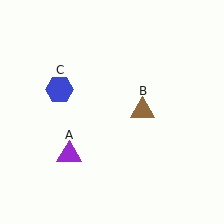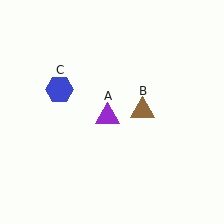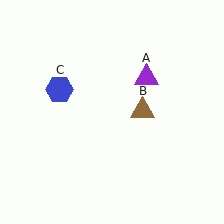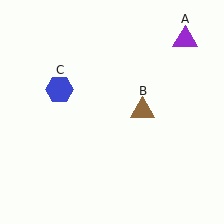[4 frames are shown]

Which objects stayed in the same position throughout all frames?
Brown triangle (object B) and blue hexagon (object C) remained stationary.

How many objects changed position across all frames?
1 object changed position: purple triangle (object A).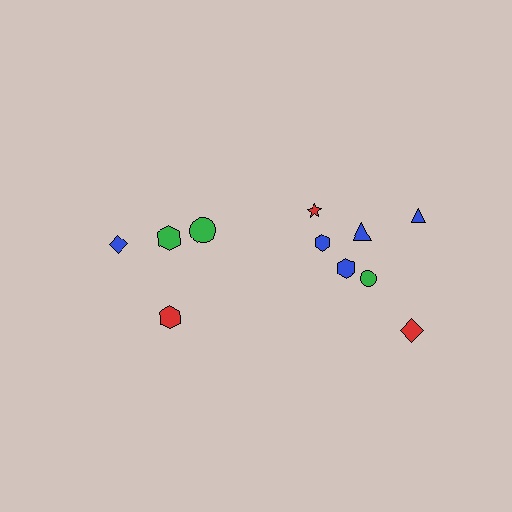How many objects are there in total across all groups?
There are 11 objects.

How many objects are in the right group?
There are 7 objects.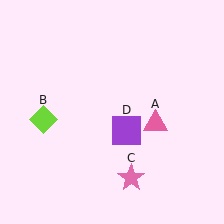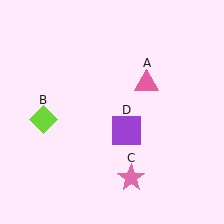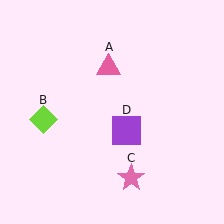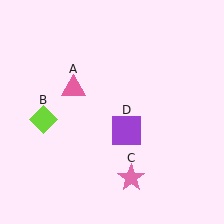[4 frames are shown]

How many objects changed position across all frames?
1 object changed position: pink triangle (object A).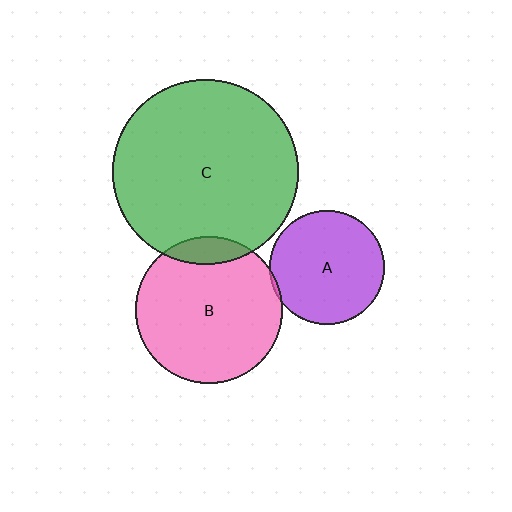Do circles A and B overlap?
Yes.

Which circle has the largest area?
Circle C (green).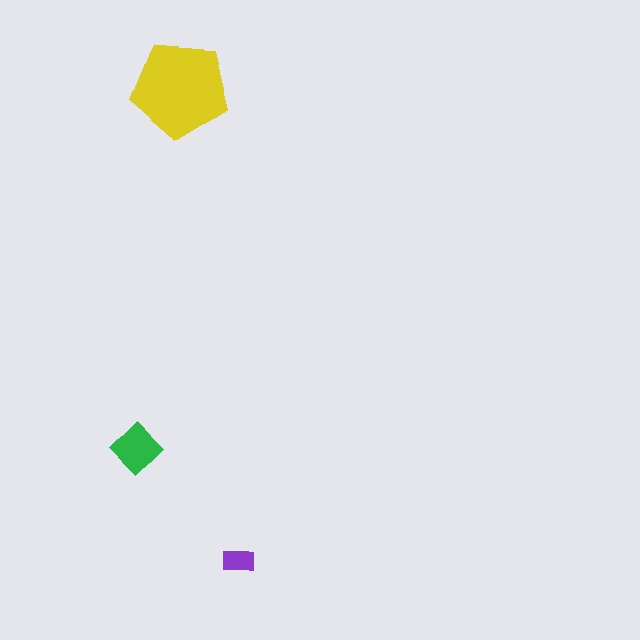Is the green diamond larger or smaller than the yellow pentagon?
Smaller.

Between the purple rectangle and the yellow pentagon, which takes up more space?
The yellow pentagon.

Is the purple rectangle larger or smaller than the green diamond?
Smaller.